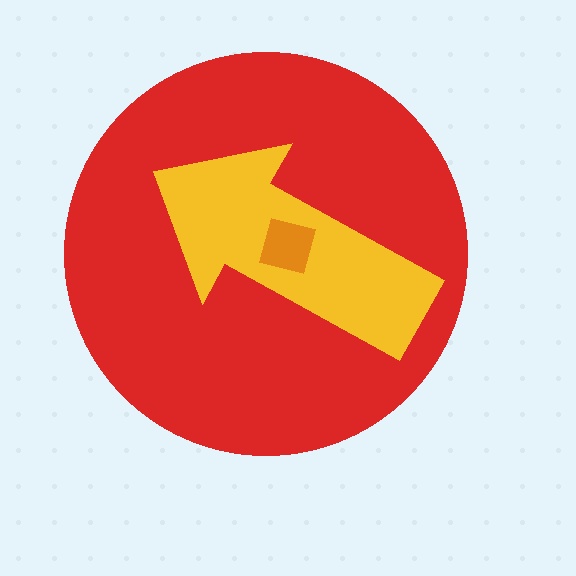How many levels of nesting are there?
3.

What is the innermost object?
The orange square.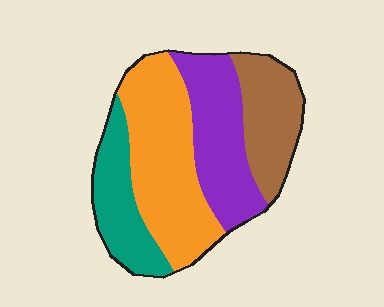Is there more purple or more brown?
Purple.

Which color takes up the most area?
Orange, at roughly 35%.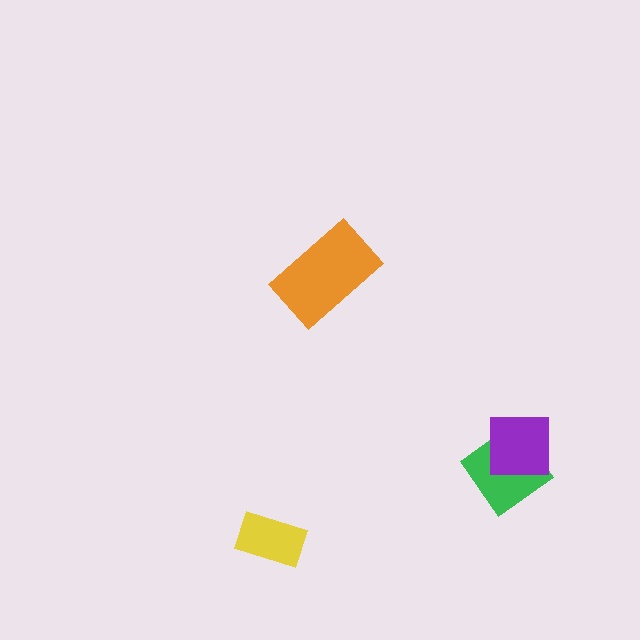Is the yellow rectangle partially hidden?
No, no other shape covers it.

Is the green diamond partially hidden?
Yes, it is partially covered by another shape.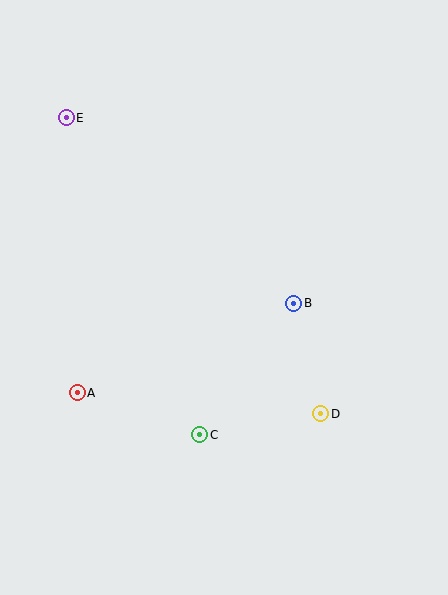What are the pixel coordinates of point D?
Point D is at (321, 414).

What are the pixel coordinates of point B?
Point B is at (294, 303).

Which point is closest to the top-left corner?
Point E is closest to the top-left corner.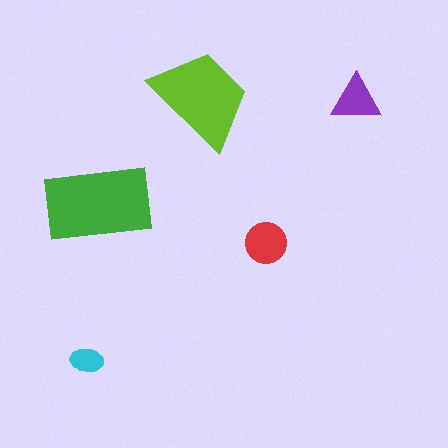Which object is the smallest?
The cyan ellipse.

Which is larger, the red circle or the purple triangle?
The red circle.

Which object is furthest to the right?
The purple triangle is rightmost.